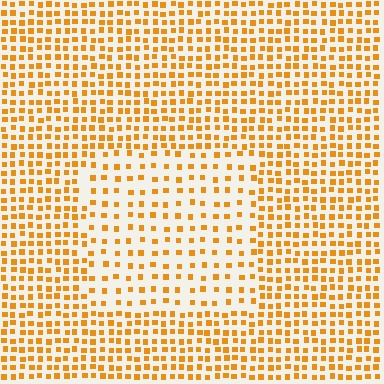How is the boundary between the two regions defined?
The boundary is defined by a change in element density (approximately 1.9x ratio). All elements are the same color, size, and shape.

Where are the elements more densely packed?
The elements are more densely packed outside the rectangle boundary.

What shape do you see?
I see a rectangle.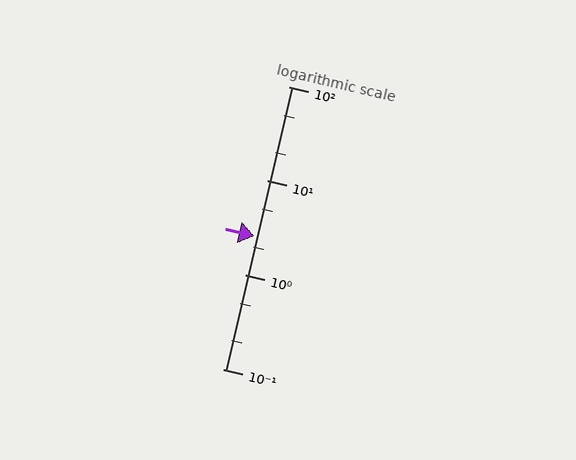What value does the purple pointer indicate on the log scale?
The pointer indicates approximately 2.6.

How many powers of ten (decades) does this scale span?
The scale spans 3 decades, from 0.1 to 100.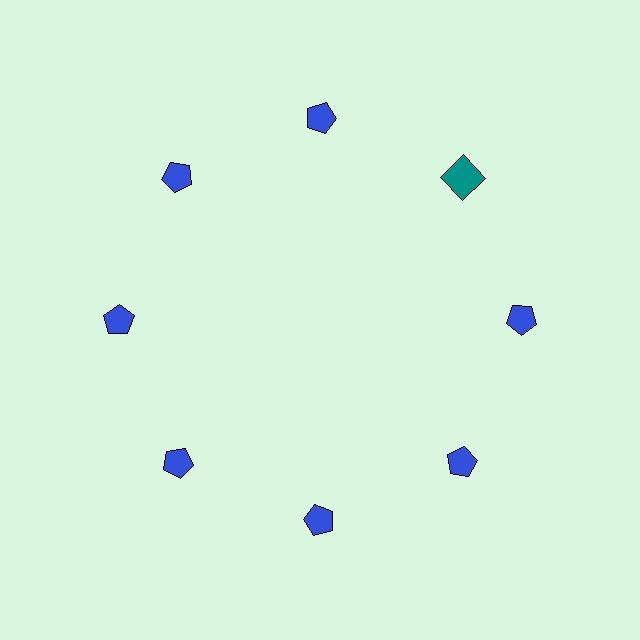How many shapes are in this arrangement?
There are 8 shapes arranged in a ring pattern.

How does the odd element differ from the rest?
It differs in both color (teal instead of blue) and shape (square instead of pentagon).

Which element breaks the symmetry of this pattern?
The teal square at roughly the 2 o'clock position breaks the symmetry. All other shapes are blue pentagons.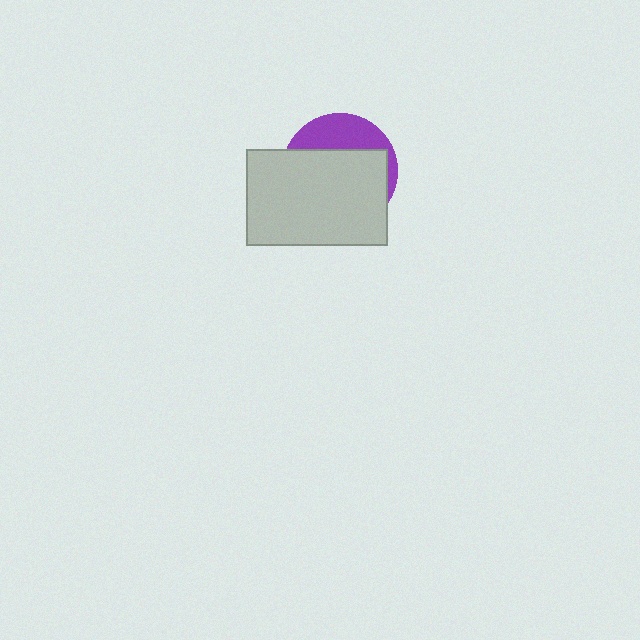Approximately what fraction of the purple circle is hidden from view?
Roughly 69% of the purple circle is hidden behind the light gray rectangle.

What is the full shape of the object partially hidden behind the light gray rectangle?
The partially hidden object is a purple circle.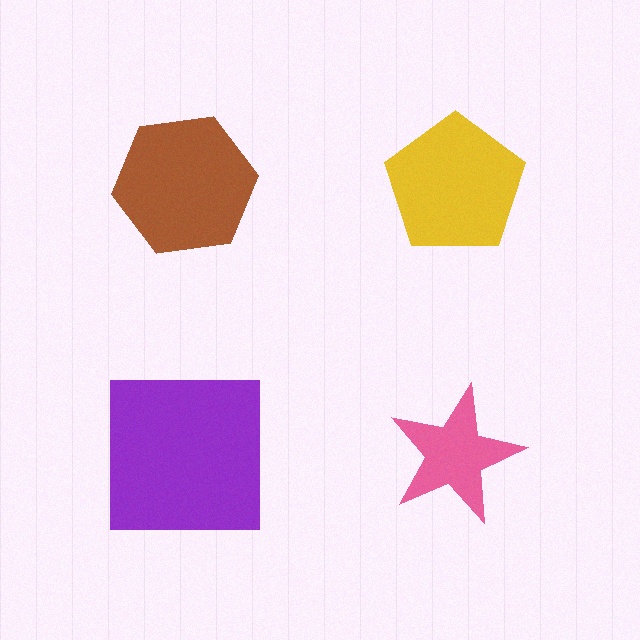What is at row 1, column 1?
A brown hexagon.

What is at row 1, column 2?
A yellow pentagon.